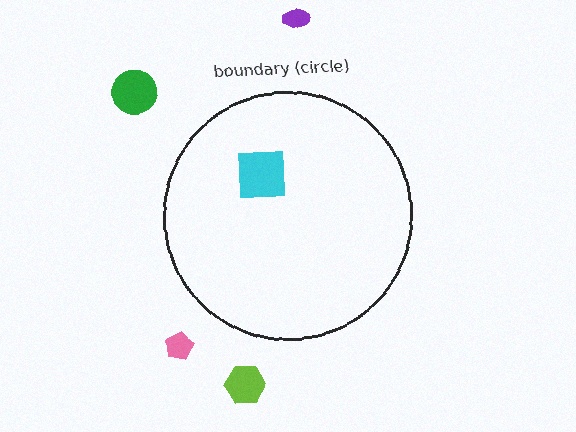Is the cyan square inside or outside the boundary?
Inside.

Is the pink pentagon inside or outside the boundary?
Outside.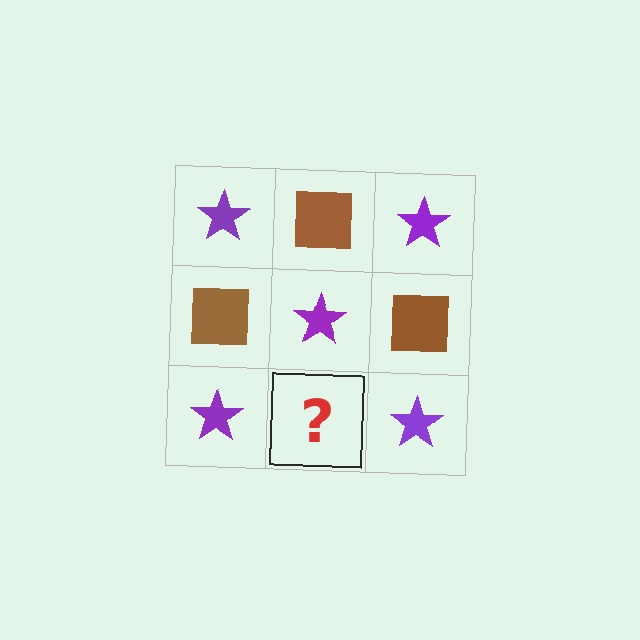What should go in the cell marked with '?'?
The missing cell should contain a brown square.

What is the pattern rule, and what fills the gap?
The rule is that it alternates purple star and brown square in a checkerboard pattern. The gap should be filled with a brown square.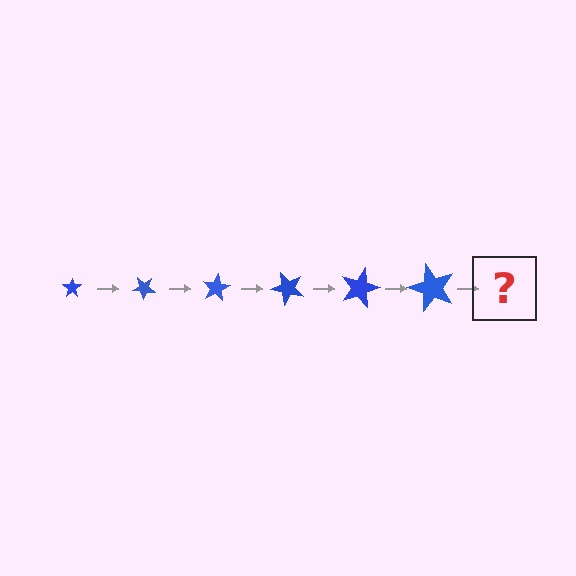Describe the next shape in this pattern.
It should be a star, larger than the previous one and rotated 240 degrees from the start.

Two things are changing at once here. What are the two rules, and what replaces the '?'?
The two rules are that the star grows larger each step and it rotates 40 degrees each step. The '?' should be a star, larger than the previous one and rotated 240 degrees from the start.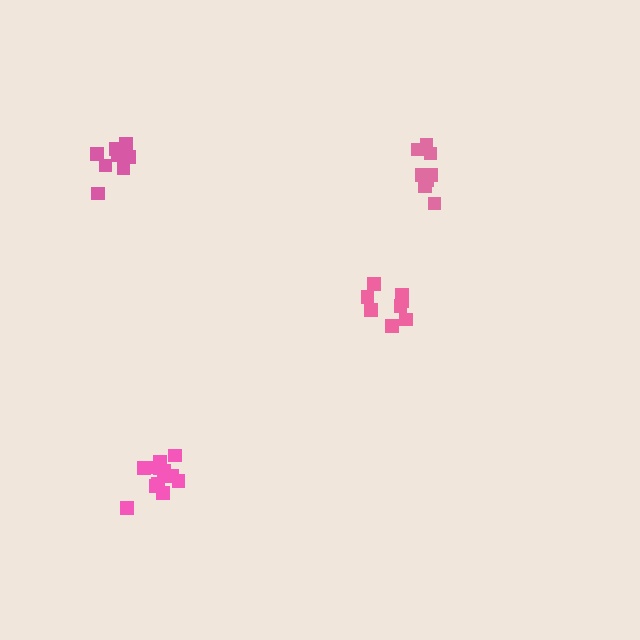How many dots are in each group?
Group 1: 12 dots, Group 2: 8 dots, Group 3: 8 dots, Group 4: 9 dots (37 total).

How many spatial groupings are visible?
There are 4 spatial groupings.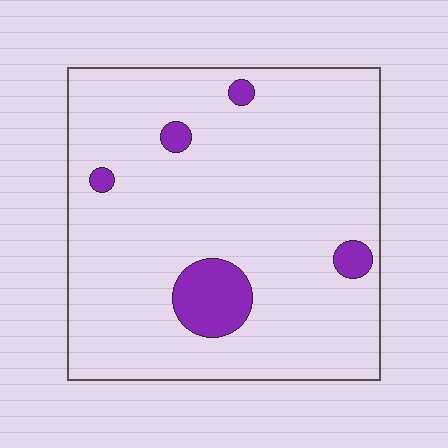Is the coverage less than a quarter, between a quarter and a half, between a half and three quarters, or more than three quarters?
Less than a quarter.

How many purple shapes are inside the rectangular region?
5.